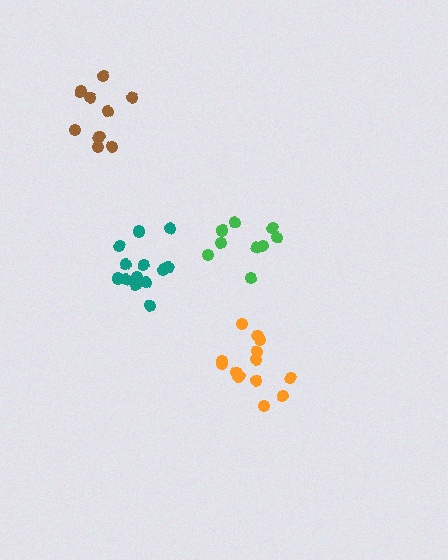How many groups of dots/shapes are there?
There are 4 groups.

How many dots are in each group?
Group 1: 9 dots, Group 2: 13 dots, Group 3: 9 dots, Group 4: 13 dots (44 total).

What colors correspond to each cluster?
The clusters are colored: brown, orange, green, teal.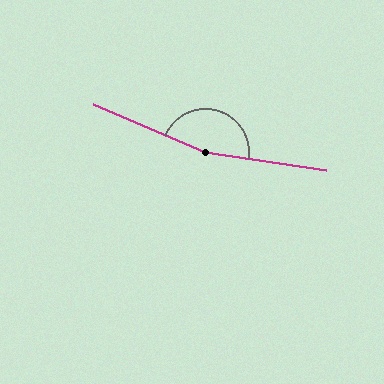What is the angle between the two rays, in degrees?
Approximately 165 degrees.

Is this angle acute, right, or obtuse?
It is obtuse.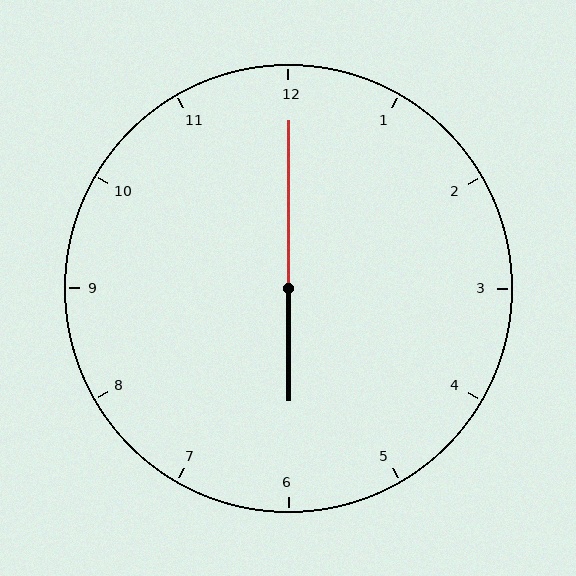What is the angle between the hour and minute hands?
Approximately 180 degrees.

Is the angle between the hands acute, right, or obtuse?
It is obtuse.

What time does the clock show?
6:00.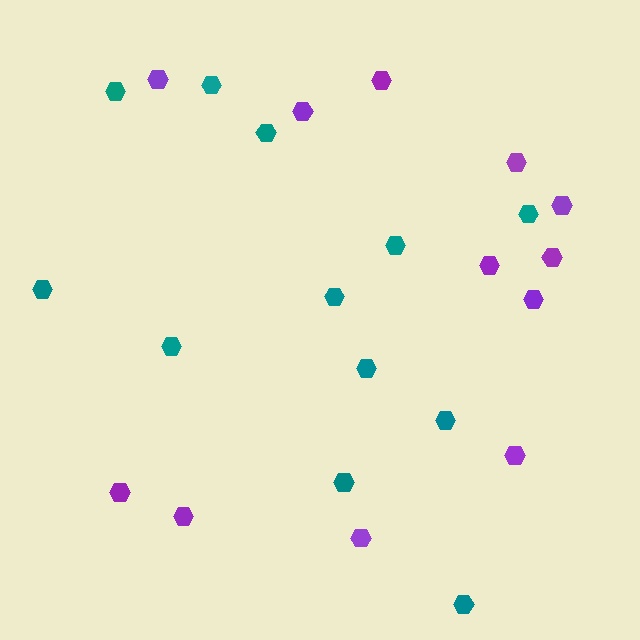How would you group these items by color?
There are 2 groups: one group of purple hexagons (12) and one group of teal hexagons (12).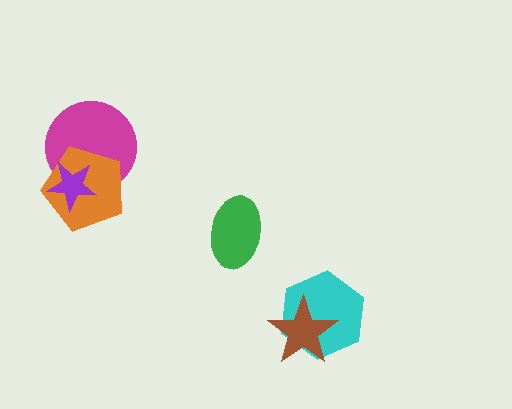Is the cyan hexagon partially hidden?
Yes, it is partially covered by another shape.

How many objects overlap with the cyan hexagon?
1 object overlaps with the cyan hexagon.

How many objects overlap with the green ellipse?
0 objects overlap with the green ellipse.